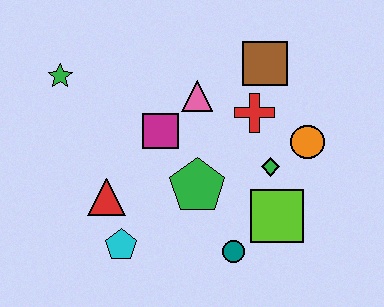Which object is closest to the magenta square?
The pink triangle is closest to the magenta square.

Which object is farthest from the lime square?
The green star is farthest from the lime square.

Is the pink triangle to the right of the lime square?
No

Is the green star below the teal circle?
No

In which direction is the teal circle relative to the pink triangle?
The teal circle is below the pink triangle.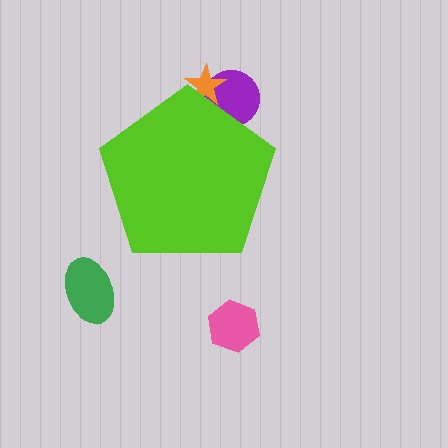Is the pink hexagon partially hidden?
No, the pink hexagon is fully visible.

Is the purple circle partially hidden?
Yes, the purple circle is partially hidden behind the lime pentagon.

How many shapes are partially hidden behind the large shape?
2 shapes are partially hidden.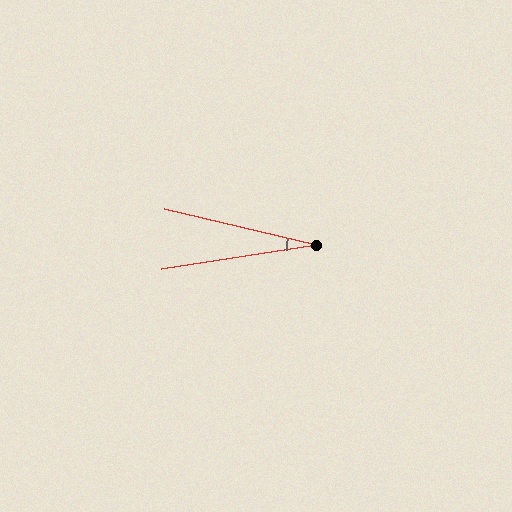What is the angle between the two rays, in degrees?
Approximately 22 degrees.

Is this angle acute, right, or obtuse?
It is acute.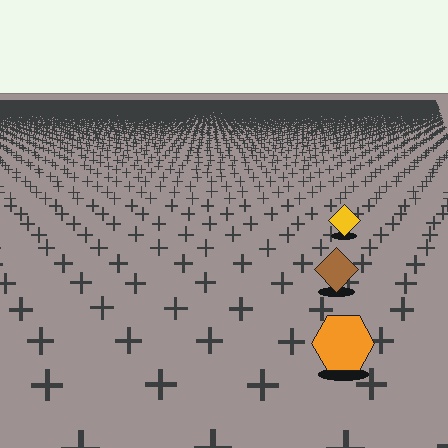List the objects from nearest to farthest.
From nearest to farthest: the orange hexagon, the brown diamond, the yellow diamond.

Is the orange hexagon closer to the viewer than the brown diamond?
Yes. The orange hexagon is closer — you can tell from the texture gradient: the ground texture is coarser near it.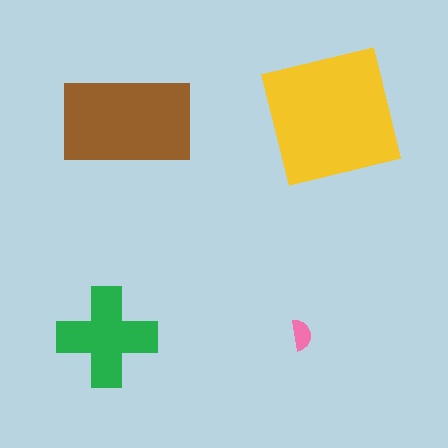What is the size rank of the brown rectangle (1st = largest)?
2nd.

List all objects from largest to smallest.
The yellow square, the brown rectangle, the green cross, the pink semicircle.